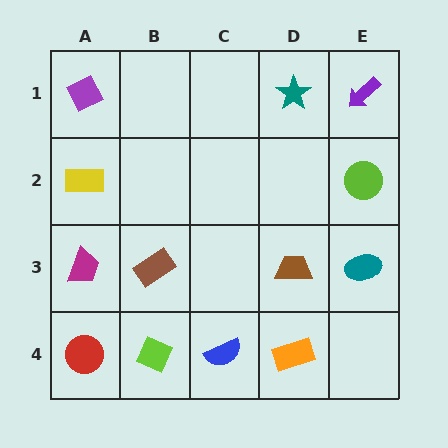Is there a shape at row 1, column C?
No, that cell is empty.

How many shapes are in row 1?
3 shapes.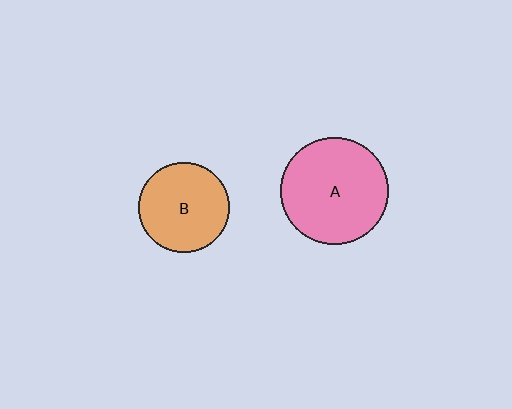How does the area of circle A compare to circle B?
Approximately 1.4 times.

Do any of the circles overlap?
No, none of the circles overlap.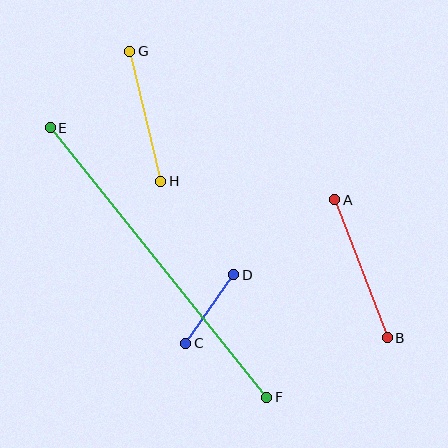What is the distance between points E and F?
The distance is approximately 346 pixels.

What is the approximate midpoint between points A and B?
The midpoint is at approximately (361, 269) pixels.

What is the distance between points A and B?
The distance is approximately 148 pixels.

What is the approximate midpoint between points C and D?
The midpoint is at approximately (210, 309) pixels.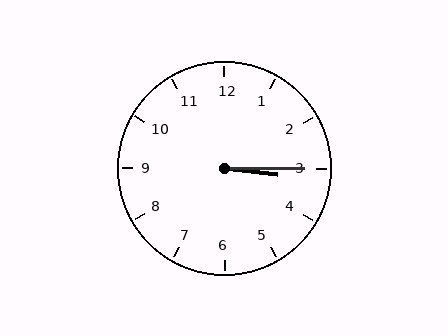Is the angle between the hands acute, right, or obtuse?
It is acute.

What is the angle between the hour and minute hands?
Approximately 8 degrees.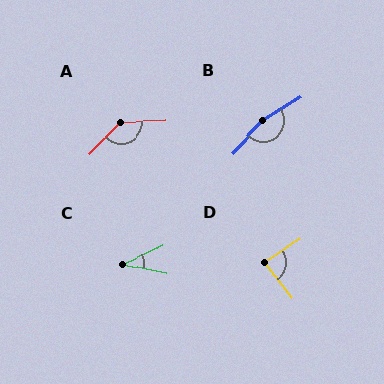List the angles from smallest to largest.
C (37°), D (85°), A (137°), B (165°).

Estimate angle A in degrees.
Approximately 137 degrees.